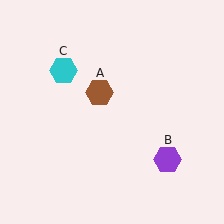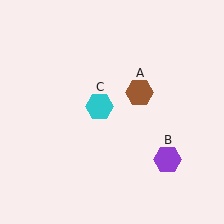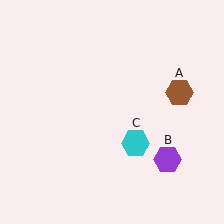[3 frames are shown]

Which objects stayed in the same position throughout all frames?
Purple hexagon (object B) remained stationary.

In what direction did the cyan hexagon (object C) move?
The cyan hexagon (object C) moved down and to the right.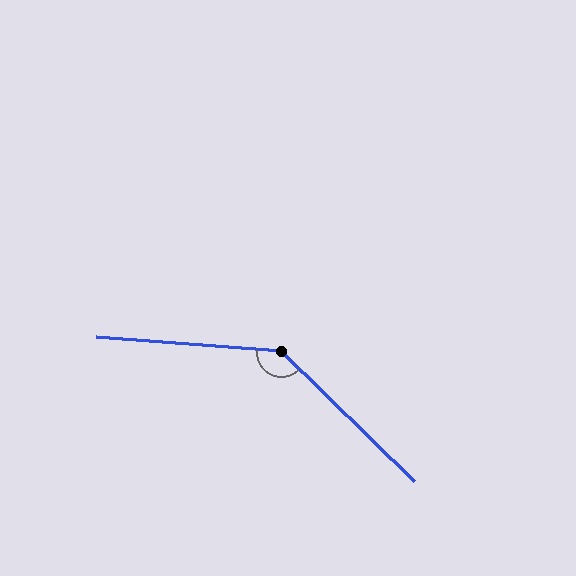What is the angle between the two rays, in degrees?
Approximately 140 degrees.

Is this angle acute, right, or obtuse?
It is obtuse.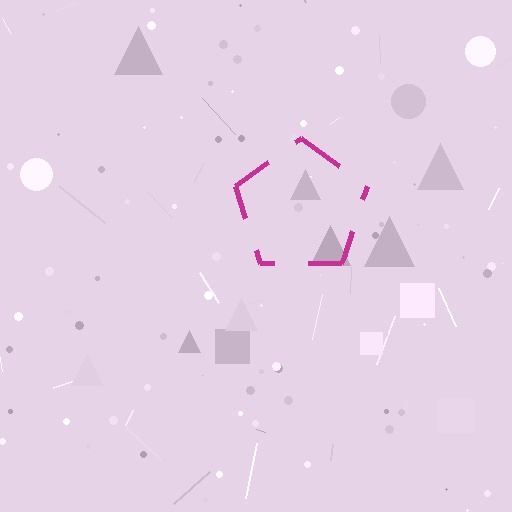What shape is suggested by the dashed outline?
The dashed outline suggests a pentagon.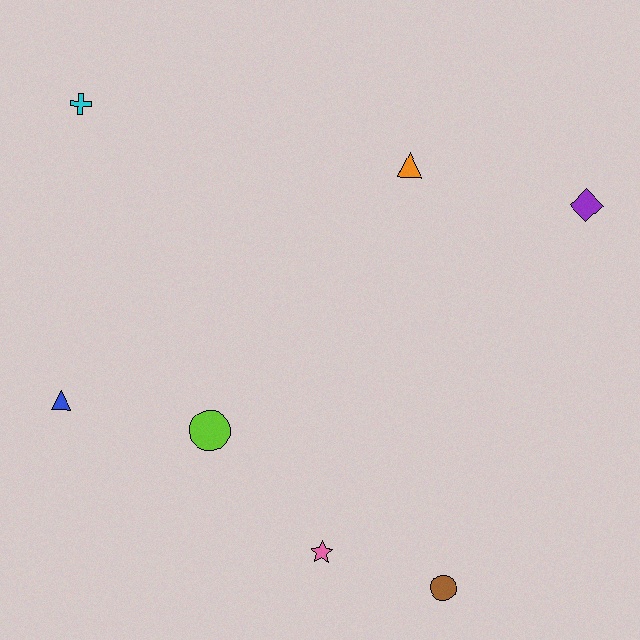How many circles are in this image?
There are 2 circles.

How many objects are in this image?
There are 7 objects.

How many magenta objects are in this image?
There are no magenta objects.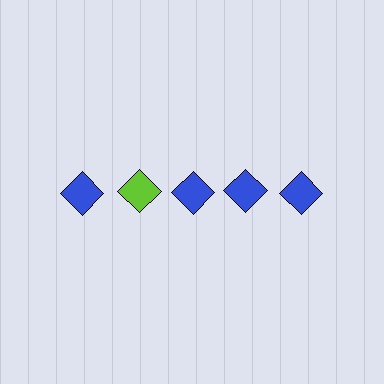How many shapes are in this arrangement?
There are 5 shapes arranged in a grid pattern.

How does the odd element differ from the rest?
It has a different color: lime instead of blue.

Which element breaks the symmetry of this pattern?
The lime diamond in the top row, second from left column breaks the symmetry. All other shapes are blue diamonds.